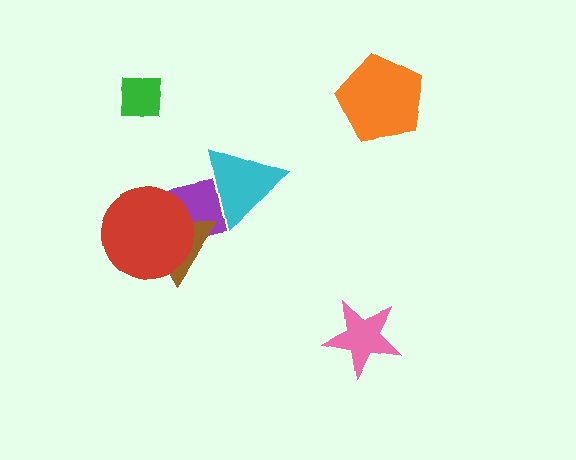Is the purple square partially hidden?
Yes, it is partially covered by another shape.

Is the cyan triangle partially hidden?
No, no other shape covers it.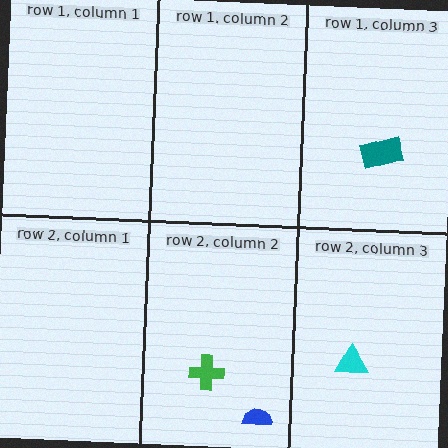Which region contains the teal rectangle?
The row 1, column 3 region.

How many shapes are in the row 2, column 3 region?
1.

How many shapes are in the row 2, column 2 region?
2.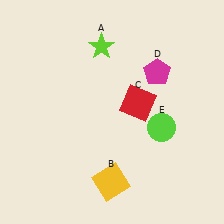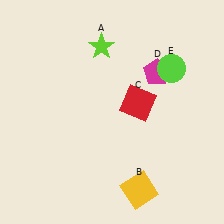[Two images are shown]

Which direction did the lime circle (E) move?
The lime circle (E) moved up.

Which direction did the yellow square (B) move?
The yellow square (B) moved right.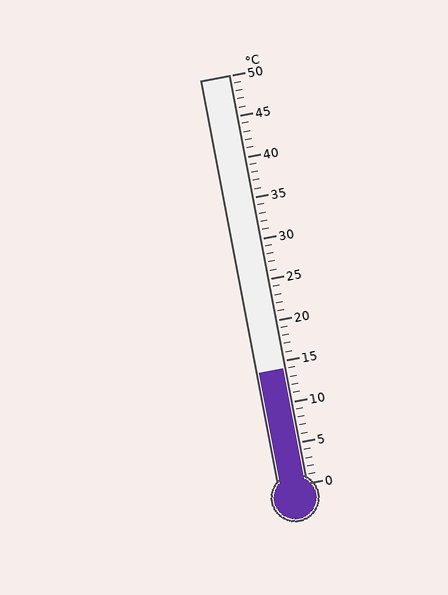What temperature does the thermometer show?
The thermometer shows approximately 14°C.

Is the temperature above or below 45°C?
The temperature is below 45°C.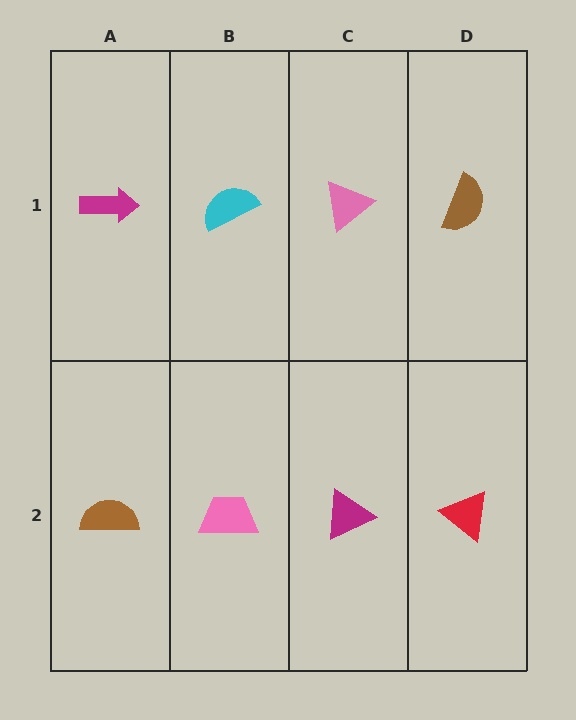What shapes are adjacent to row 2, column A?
A magenta arrow (row 1, column A), a pink trapezoid (row 2, column B).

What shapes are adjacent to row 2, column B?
A cyan semicircle (row 1, column B), a brown semicircle (row 2, column A), a magenta triangle (row 2, column C).